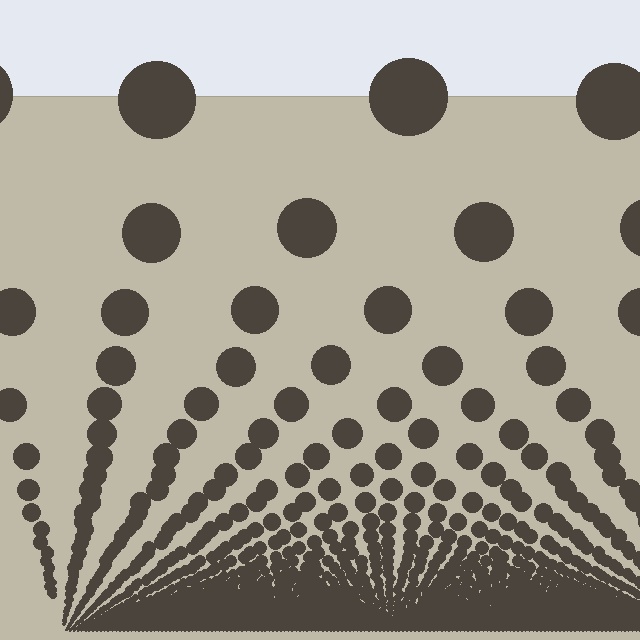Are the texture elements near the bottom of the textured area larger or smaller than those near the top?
Smaller. The gradient is inverted — elements near the bottom are smaller and denser.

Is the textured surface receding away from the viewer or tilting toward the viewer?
The surface appears to tilt toward the viewer. Texture elements get larger and sparser toward the top.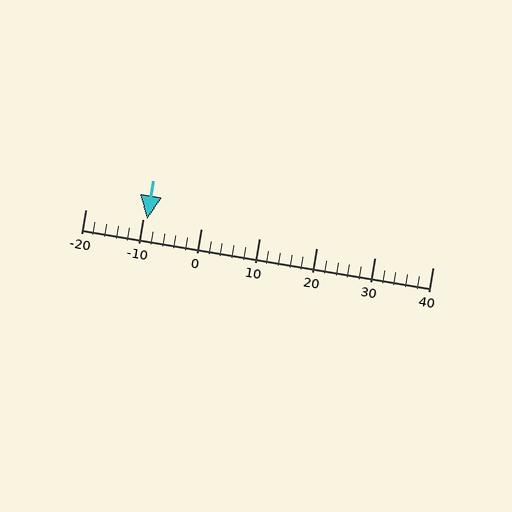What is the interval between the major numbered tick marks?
The major tick marks are spaced 10 units apart.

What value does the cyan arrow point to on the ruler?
The cyan arrow points to approximately -9.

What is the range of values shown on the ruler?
The ruler shows values from -20 to 40.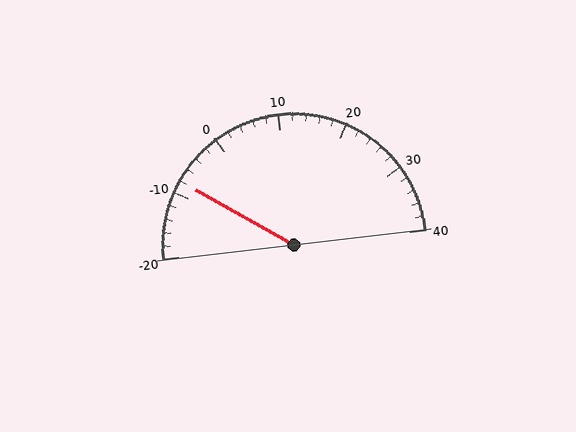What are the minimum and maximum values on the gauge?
The gauge ranges from -20 to 40.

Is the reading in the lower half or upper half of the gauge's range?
The reading is in the lower half of the range (-20 to 40).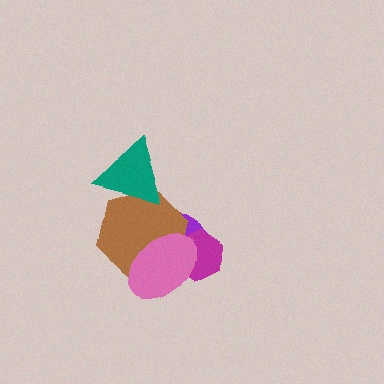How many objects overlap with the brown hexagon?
4 objects overlap with the brown hexagon.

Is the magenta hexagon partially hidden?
Yes, it is partially covered by another shape.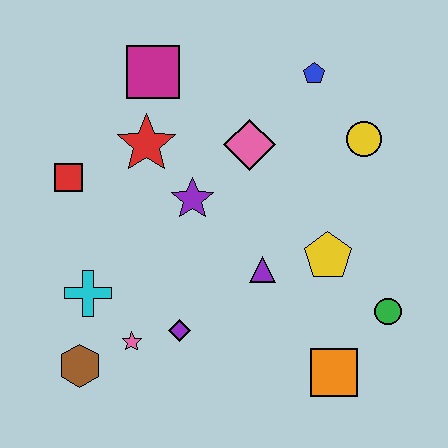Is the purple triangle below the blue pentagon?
Yes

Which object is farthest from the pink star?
The blue pentagon is farthest from the pink star.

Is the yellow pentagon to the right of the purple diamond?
Yes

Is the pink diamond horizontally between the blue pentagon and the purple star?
Yes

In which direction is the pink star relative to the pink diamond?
The pink star is below the pink diamond.